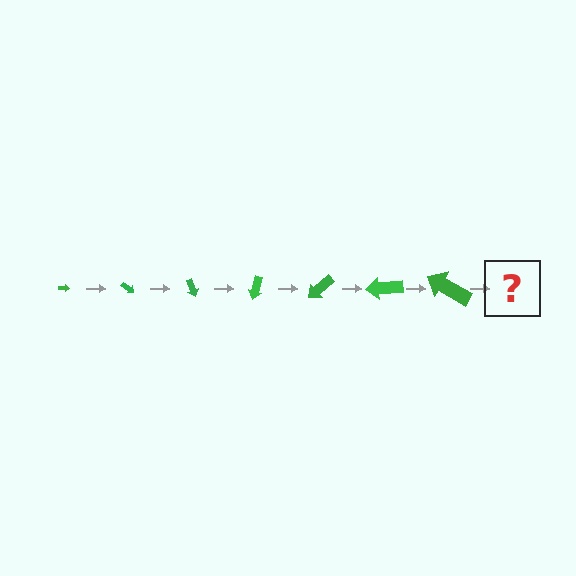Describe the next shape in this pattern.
It should be an arrow, larger than the previous one and rotated 245 degrees from the start.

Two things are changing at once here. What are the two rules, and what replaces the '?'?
The two rules are that the arrow grows larger each step and it rotates 35 degrees each step. The '?' should be an arrow, larger than the previous one and rotated 245 degrees from the start.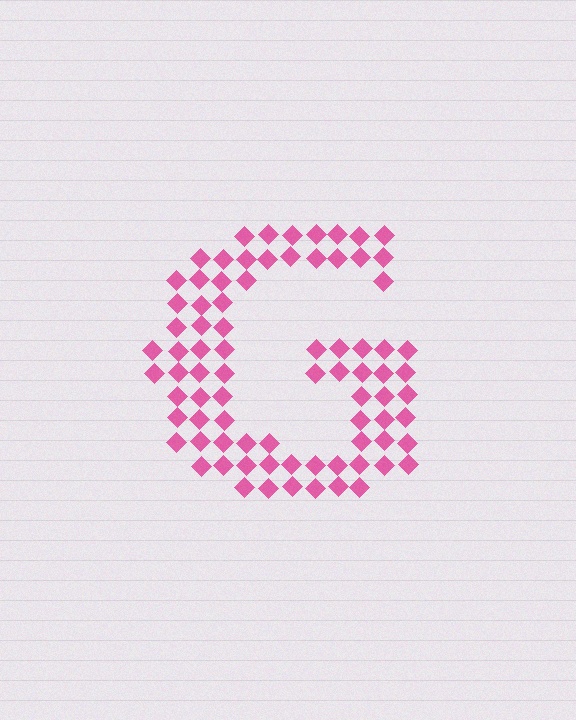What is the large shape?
The large shape is the letter G.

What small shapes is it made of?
It is made of small diamonds.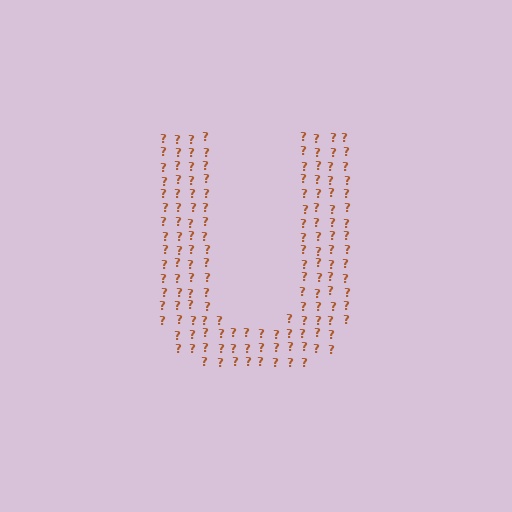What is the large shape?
The large shape is the letter U.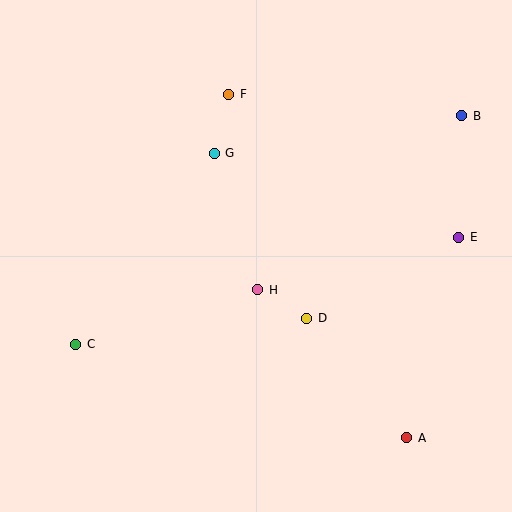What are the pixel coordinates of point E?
Point E is at (459, 237).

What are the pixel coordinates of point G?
Point G is at (214, 153).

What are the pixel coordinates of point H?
Point H is at (258, 290).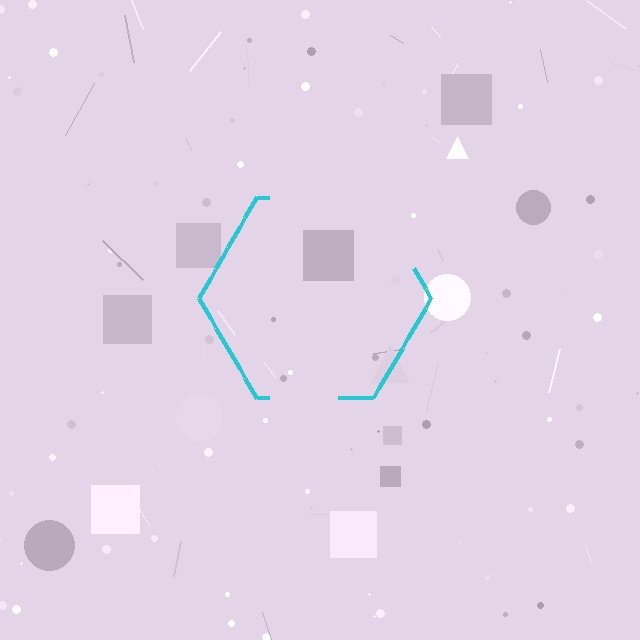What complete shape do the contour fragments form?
The contour fragments form a hexagon.